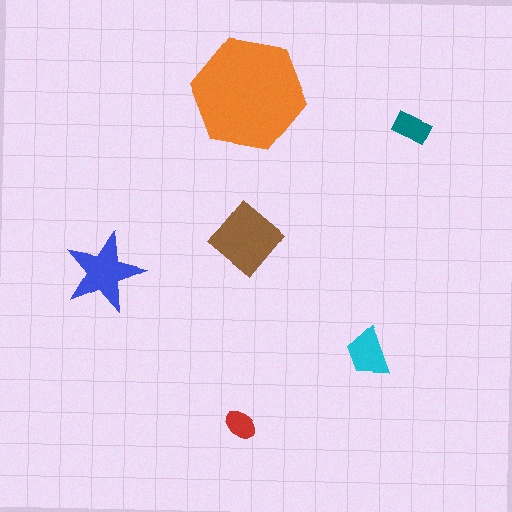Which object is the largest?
The orange hexagon.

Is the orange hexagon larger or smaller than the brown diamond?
Larger.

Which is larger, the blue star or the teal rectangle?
The blue star.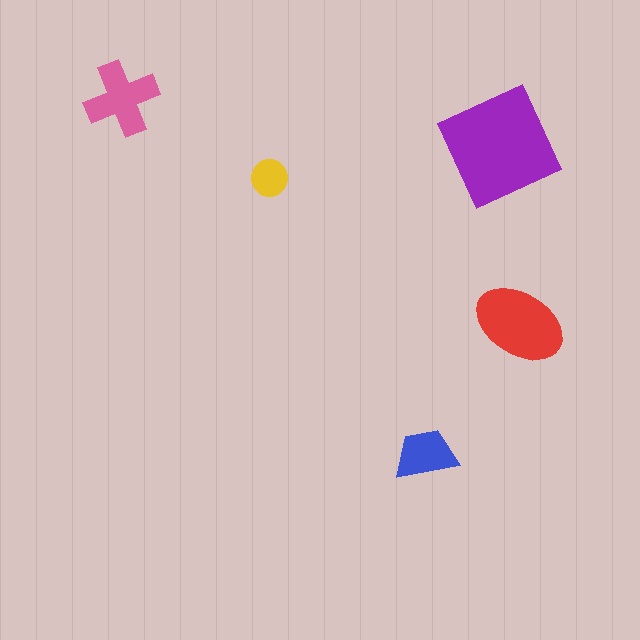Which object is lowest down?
The blue trapezoid is bottommost.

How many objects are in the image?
There are 5 objects in the image.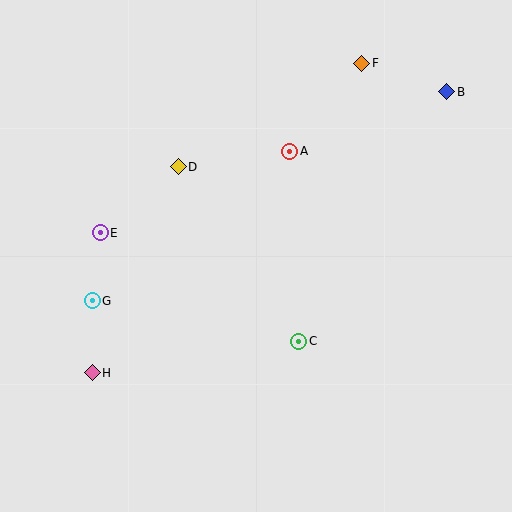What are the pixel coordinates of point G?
Point G is at (92, 301).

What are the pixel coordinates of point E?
Point E is at (100, 233).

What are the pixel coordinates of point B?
Point B is at (447, 92).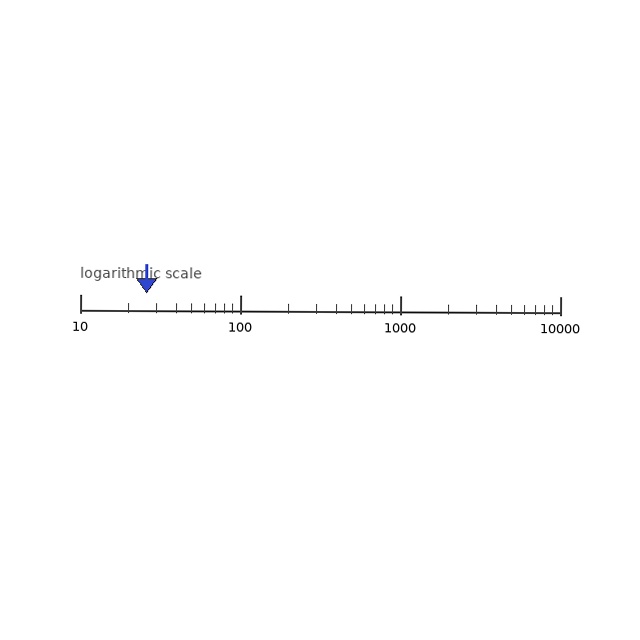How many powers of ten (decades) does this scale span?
The scale spans 3 decades, from 10 to 10000.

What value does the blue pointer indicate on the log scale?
The pointer indicates approximately 26.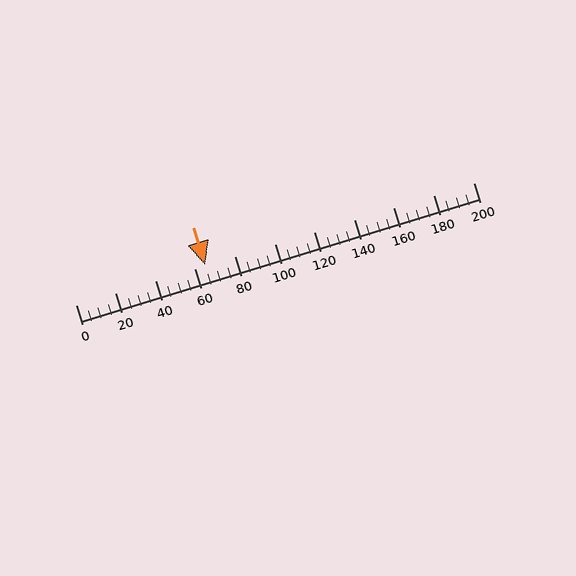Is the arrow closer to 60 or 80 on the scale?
The arrow is closer to 60.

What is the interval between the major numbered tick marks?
The major tick marks are spaced 20 units apart.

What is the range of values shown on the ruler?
The ruler shows values from 0 to 200.